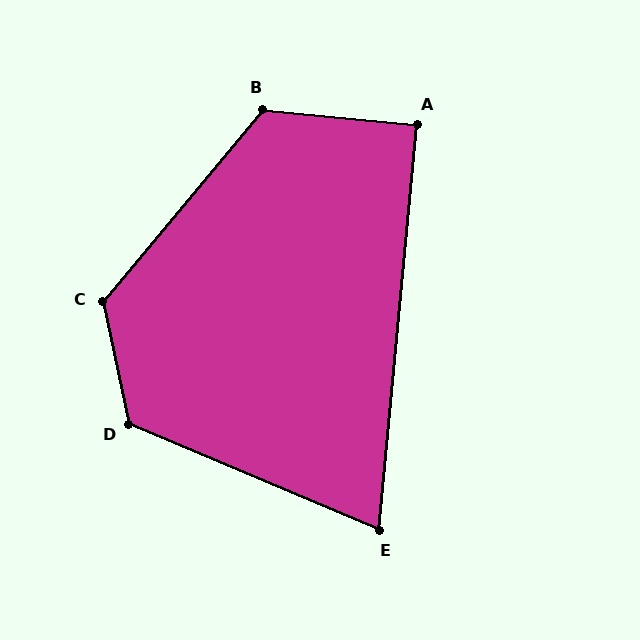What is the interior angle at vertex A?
Approximately 90 degrees (approximately right).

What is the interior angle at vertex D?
Approximately 125 degrees (obtuse).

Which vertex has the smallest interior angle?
E, at approximately 73 degrees.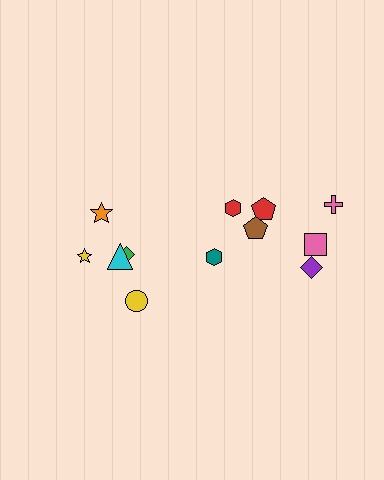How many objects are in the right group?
There are 7 objects.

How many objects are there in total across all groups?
There are 12 objects.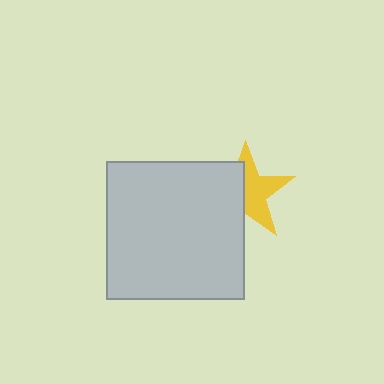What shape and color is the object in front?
The object in front is a light gray square.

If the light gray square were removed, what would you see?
You would see the complete yellow star.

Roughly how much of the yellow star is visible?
About half of it is visible (roughly 53%).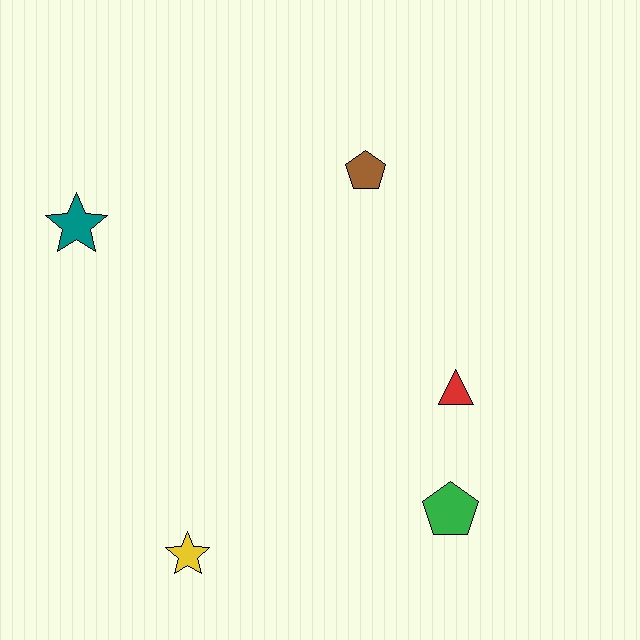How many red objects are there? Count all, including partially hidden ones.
There is 1 red object.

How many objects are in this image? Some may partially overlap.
There are 5 objects.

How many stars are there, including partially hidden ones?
There are 2 stars.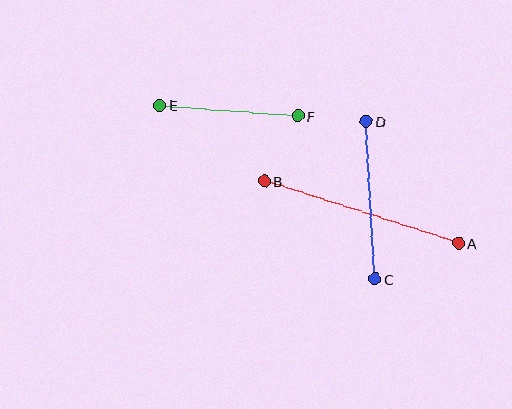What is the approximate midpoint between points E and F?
The midpoint is at approximately (229, 111) pixels.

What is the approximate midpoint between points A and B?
The midpoint is at approximately (362, 212) pixels.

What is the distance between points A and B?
The distance is approximately 204 pixels.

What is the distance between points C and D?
The distance is approximately 158 pixels.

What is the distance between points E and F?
The distance is approximately 139 pixels.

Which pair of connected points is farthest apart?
Points A and B are farthest apart.